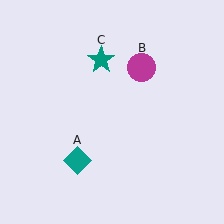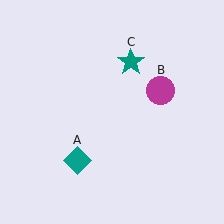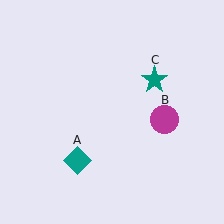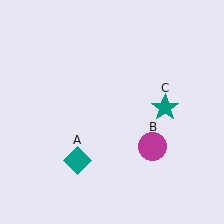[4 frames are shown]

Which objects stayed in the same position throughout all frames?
Teal diamond (object A) remained stationary.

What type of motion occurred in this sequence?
The magenta circle (object B), teal star (object C) rotated clockwise around the center of the scene.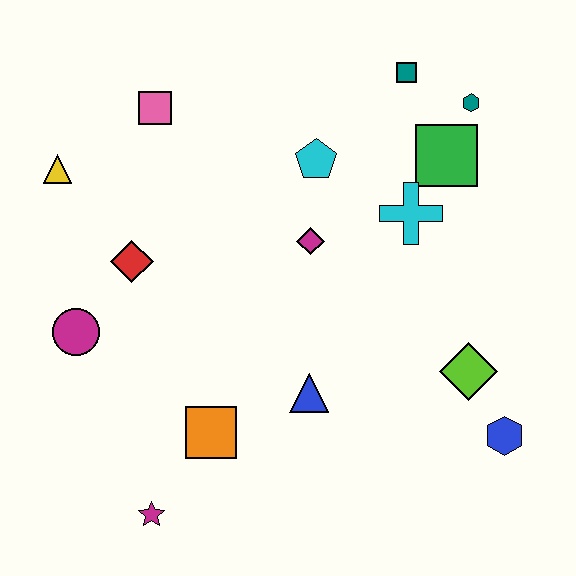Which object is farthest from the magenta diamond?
The magenta star is farthest from the magenta diamond.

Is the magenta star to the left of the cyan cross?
Yes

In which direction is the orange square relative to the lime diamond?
The orange square is to the left of the lime diamond.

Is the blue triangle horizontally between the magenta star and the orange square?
No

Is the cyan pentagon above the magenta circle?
Yes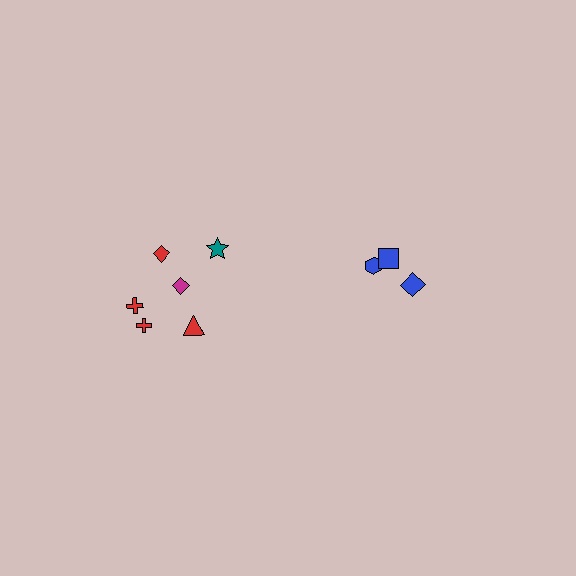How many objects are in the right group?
There are 3 objects.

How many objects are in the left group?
There are 6 objects.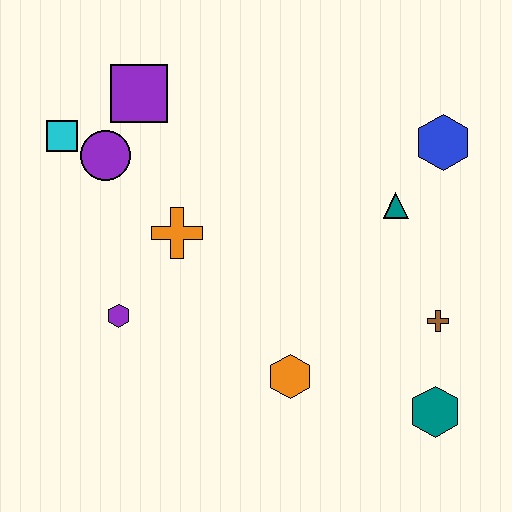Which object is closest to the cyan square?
The purple circle is closest to the cyan square.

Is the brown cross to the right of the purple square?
Yes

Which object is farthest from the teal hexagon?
The cyan square is farthest from the teal hexagon.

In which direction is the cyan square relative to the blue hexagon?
The cyan square is to the left of the blue hexagon.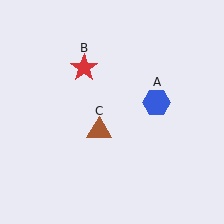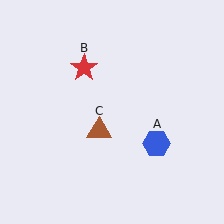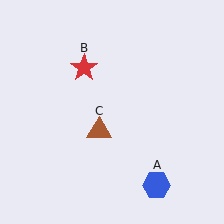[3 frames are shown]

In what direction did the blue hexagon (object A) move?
The blue hexagon (object A) moved down.